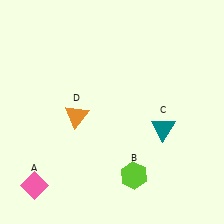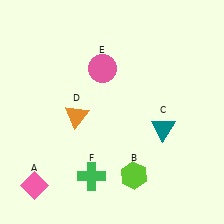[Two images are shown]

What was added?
A pink circle (E), a green cross (F) were added in Image 2.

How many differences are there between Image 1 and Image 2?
There are 2 differences between the two images.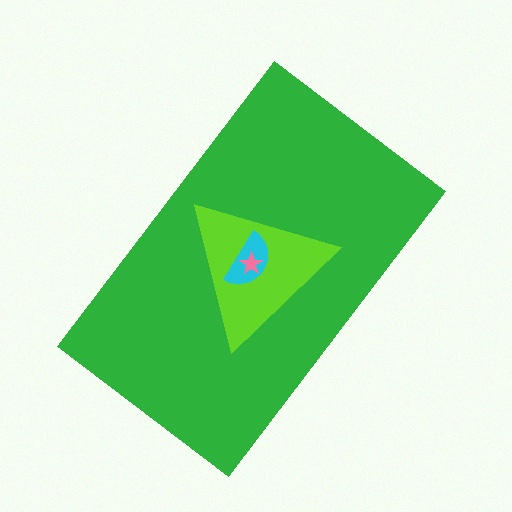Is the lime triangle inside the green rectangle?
Yes.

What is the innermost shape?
The pink star.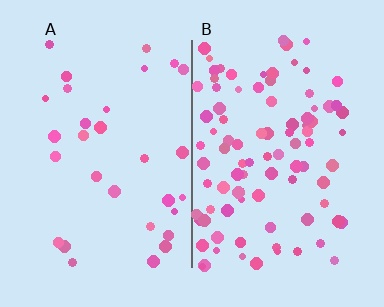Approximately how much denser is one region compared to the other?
Approximately 3.1× — region B over region A.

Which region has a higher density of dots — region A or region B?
B (the right).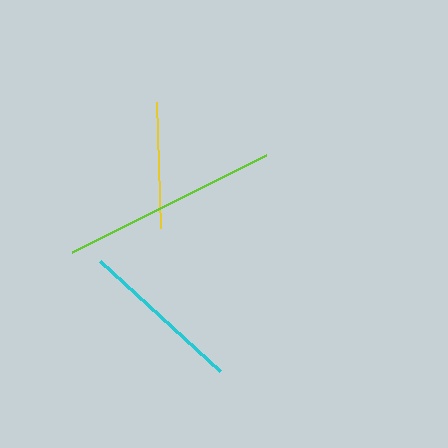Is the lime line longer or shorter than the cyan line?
The lime line is longer than the cyan line.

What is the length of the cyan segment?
The cyan segment is approximately 163 pixels long.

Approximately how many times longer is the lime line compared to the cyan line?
The lime line is approximately 1.3 times the length of the cyan line.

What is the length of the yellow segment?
The yellow segment is approximately 126 pixels long.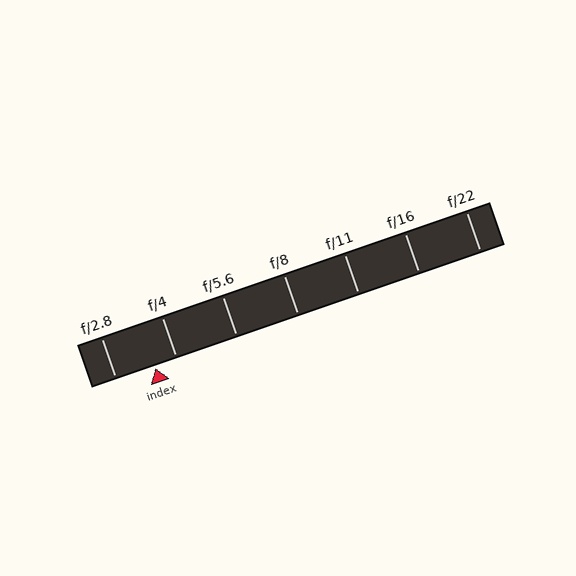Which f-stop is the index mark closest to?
The index mark is closest to f/4.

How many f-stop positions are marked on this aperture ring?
There are 7 f-stop positions marked.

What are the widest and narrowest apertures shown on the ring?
The widest aperture shown is f/2.8 and the narrowest is f/22.